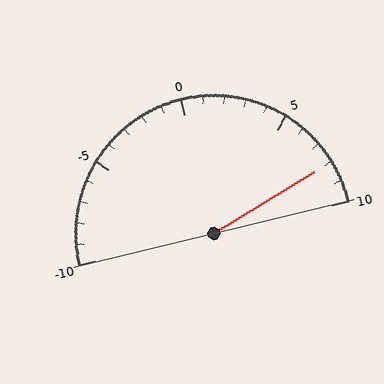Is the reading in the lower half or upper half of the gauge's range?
The reading is in the upper half of the range (-10 to 10).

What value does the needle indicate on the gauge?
The needle indicates approximately 8.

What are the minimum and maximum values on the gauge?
The gauge ranges from -10 to 10.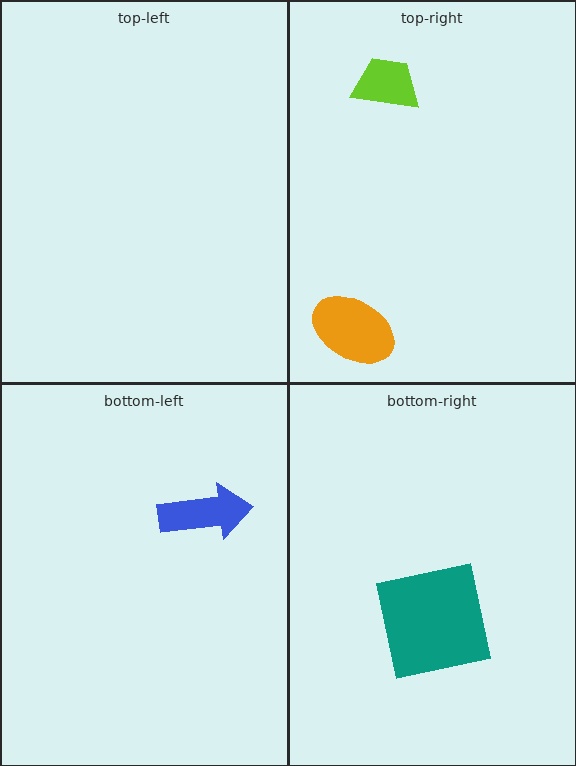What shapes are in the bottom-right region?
The teal square.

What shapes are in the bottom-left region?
The blue arrow.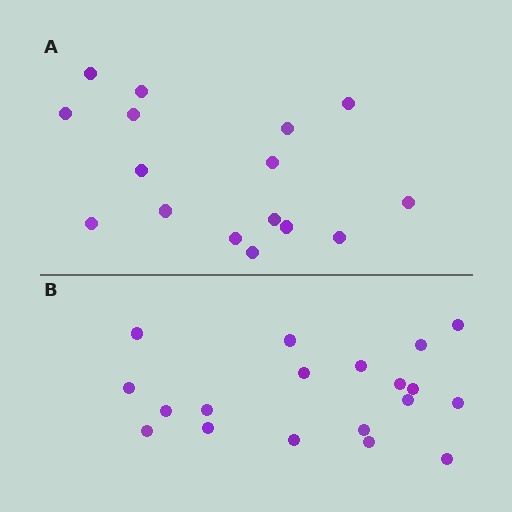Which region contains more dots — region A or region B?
Region B (the bottom region) has more dots.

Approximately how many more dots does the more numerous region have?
Region B has just a few more — roughly 2 or 3 more dots than region A.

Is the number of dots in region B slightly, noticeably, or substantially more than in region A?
Region B has only slightly more — the two regions are fairly close. The ratio is roughly 1.2 to 1.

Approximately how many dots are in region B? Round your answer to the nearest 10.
About 20 dots. (The exact count is 19, which rounds to 20.)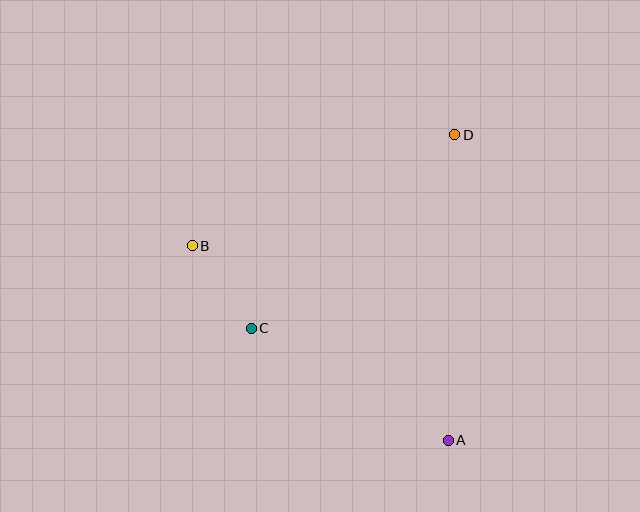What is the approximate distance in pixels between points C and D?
The distance between C and D is approximately 281 pixels.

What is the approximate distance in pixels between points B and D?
The distance between B and D is approximately 285 pixels.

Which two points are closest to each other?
Points B and C are closest to each other.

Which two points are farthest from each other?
Points A and B are farthest from each other.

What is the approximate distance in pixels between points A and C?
The distance between A and C is approximately 226 pixels.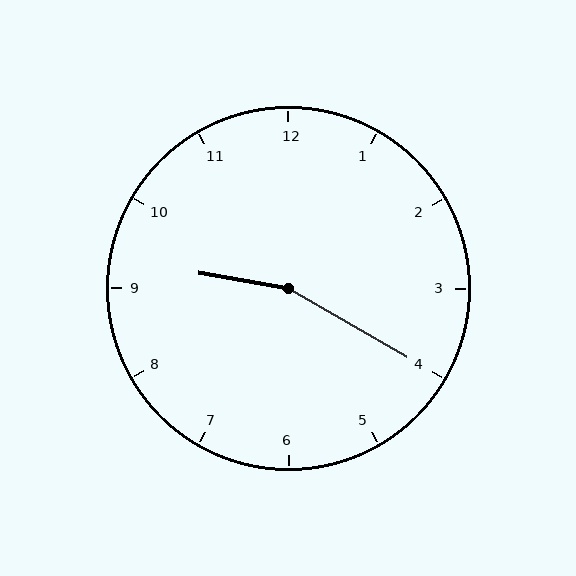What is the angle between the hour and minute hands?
Approximately 160 degrees.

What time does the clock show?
9:20.